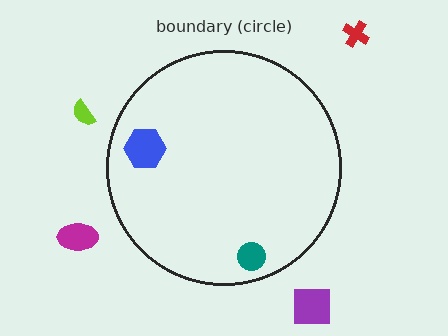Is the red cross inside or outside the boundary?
Outside.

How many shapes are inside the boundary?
2 inside, 4 outside.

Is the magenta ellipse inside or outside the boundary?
Outside.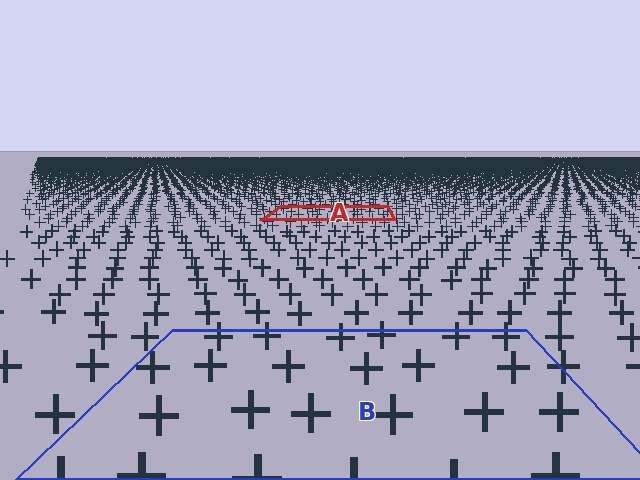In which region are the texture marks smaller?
The texture marks are smaller in region A, because it is farther away.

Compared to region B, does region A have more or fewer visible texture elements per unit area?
Region A has more texture elements per unit area — they are packed more densely because it is farther away.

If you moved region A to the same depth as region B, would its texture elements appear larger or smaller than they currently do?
They would appear larger. At a closer depth, the same texture elements are projected at a bigger on-screen size.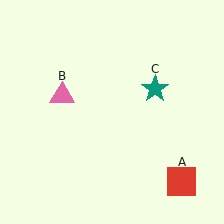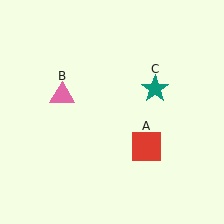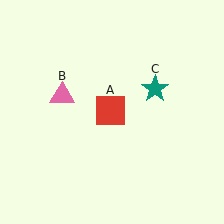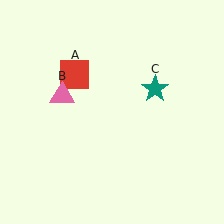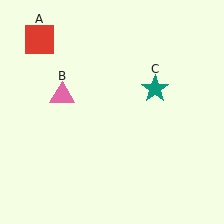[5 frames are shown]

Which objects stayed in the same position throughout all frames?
Pink triangle (object B) and teal star (object C) remained stationary.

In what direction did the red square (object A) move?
The red square (object A) moved up and to the left.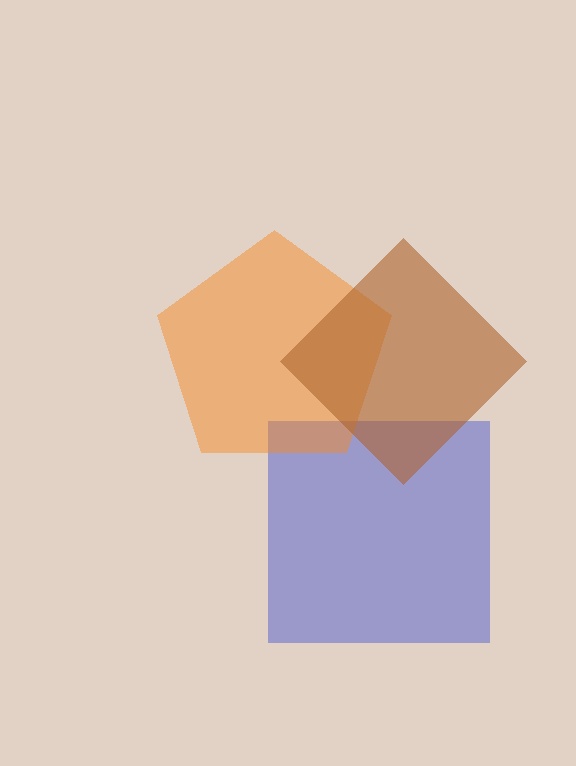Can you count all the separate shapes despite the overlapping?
Yes, there are 3 separate shapes.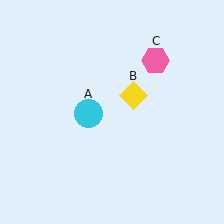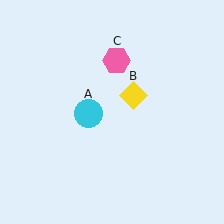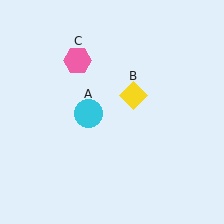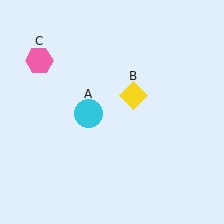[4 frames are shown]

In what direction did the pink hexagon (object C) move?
The pink hexagon (object C) moved left.